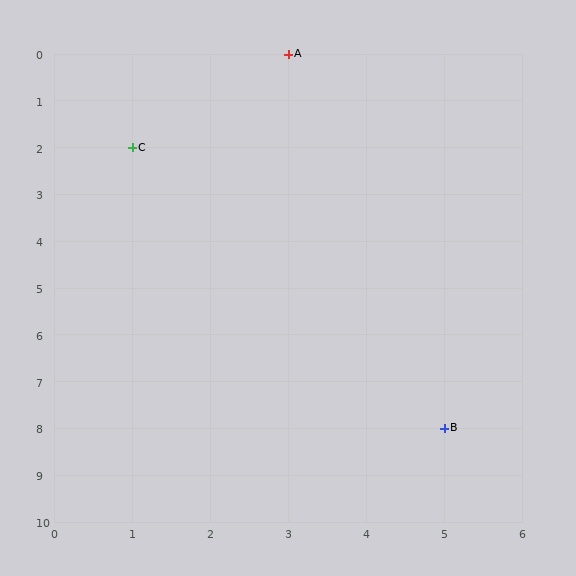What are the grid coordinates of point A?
Point A is at grid coordinates (3, 0).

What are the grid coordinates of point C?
Point C is at grid coordinates (1, 2).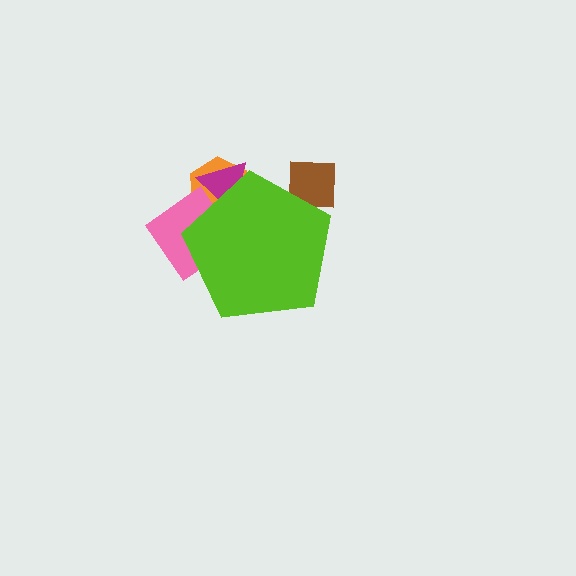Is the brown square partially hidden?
Yes, the brown square is partially hidden behind the lime pentagon.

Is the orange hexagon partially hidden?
Yes, the orange hexagon is partially hidden behind the lime pentagon.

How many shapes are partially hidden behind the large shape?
4 shapes are partially hidden.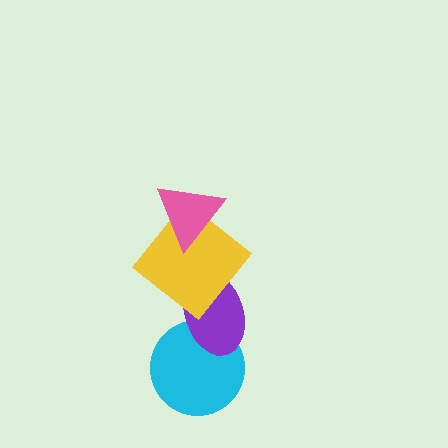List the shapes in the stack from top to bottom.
From top to bottom: the pink triangle, the yellow diamond, the purple ellipse, the cyan circle.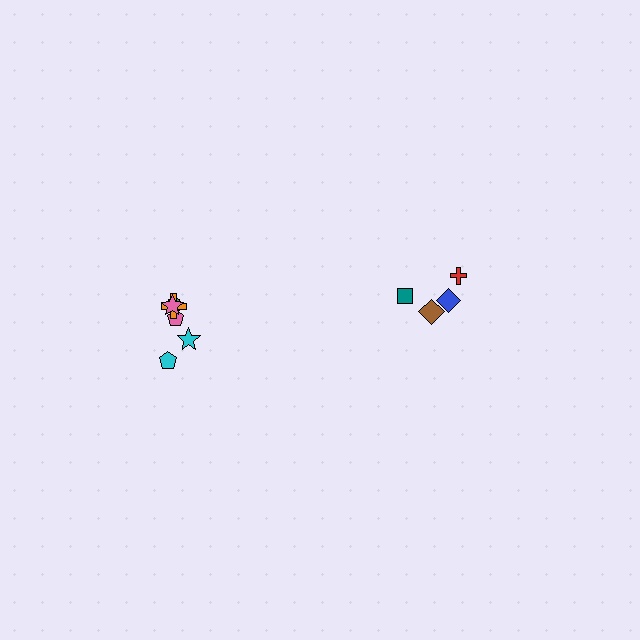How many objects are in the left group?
There are 6 objects.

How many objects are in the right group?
There are 4 objects.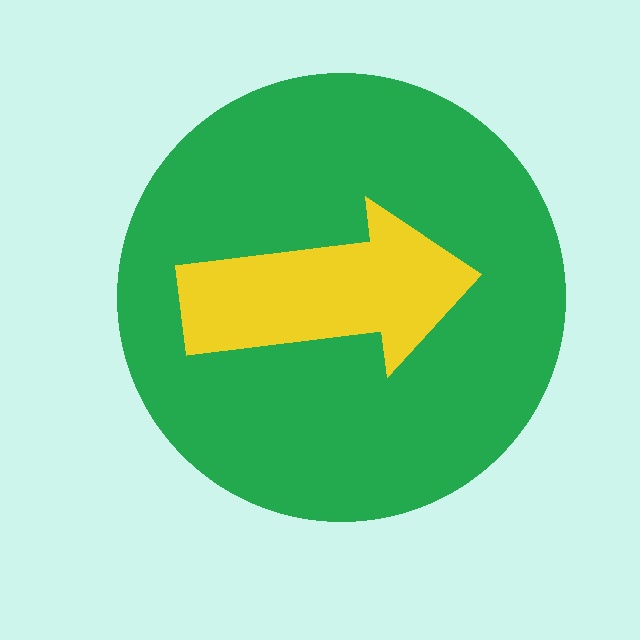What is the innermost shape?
The yellow arrow.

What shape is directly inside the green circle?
The yellow arrow.